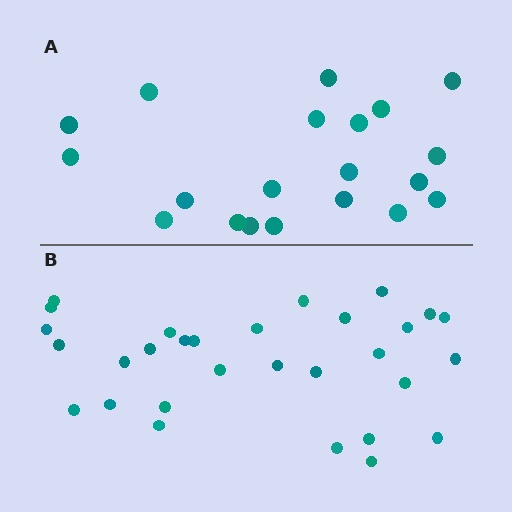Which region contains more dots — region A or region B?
Region B (the bottom region) has more dots.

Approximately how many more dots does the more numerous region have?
Region B has roughly 10 or so more dots than region A.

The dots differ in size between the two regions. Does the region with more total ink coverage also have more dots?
No. Region A has more total ink coverage because its dots are larger, but region B actually contains more individual dots. Total area can be misleading — the number of items is what matters here.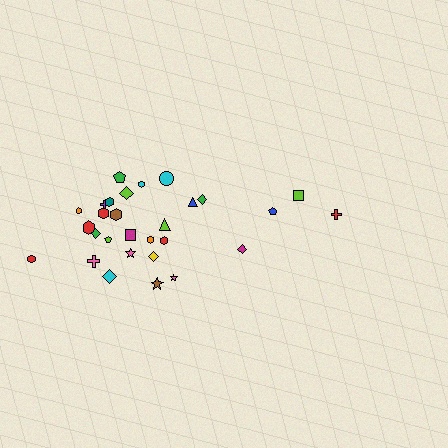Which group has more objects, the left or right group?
The left group.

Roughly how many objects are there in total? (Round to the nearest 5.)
Roughly 30 objects in total.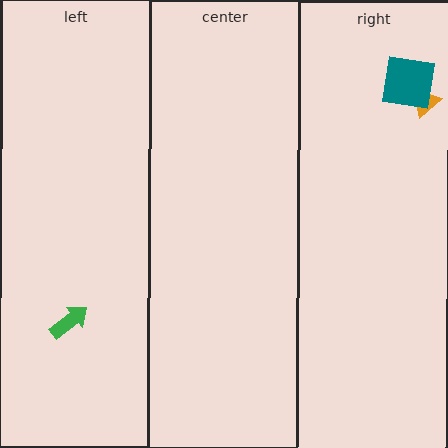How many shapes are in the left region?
1.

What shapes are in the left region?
The green arrow.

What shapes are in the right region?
The orange triangle, the teal square.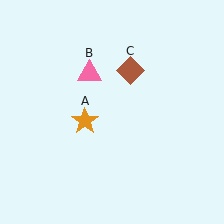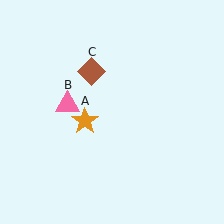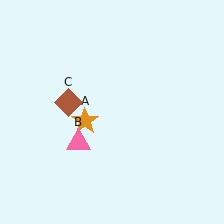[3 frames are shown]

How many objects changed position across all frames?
2 objects changed position: pink triangle (object B), brown diamond (object C).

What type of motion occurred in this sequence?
The pink triangle (object B), brown diamond (object C) rotated counterclockwise around the center of the scene.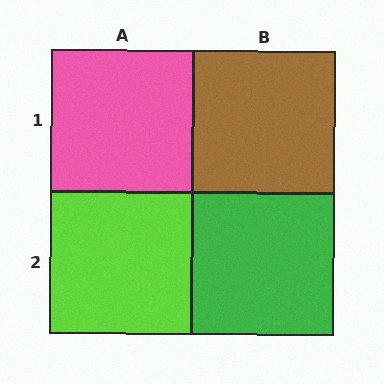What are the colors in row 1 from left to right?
Pink, brown.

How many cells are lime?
1 cell is lime.